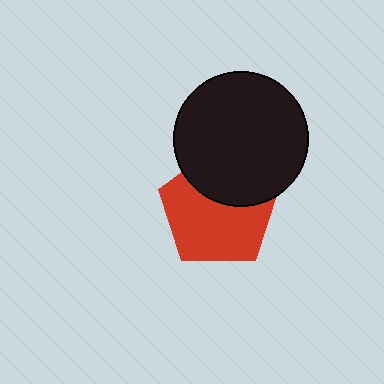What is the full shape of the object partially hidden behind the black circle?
The partially hidden object is a red pentagon.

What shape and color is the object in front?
The object in front is a black circle.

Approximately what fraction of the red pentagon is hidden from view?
Roughly 35% of the red pentagon is hidden behind the black circle.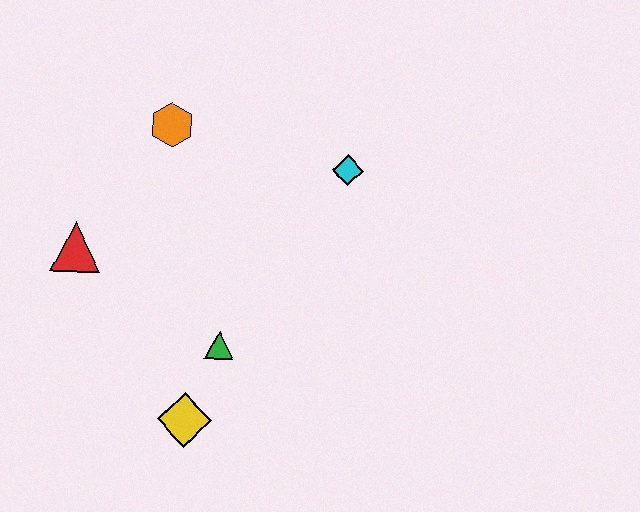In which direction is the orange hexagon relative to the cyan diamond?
The orange hexagon is to the left of the cyan diamond.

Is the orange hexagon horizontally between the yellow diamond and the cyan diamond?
No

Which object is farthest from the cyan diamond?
The yellow diamond is farthest from the cyan diamond.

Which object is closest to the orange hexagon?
The red triangle is closest to the orange hexagon.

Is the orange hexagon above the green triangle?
Yes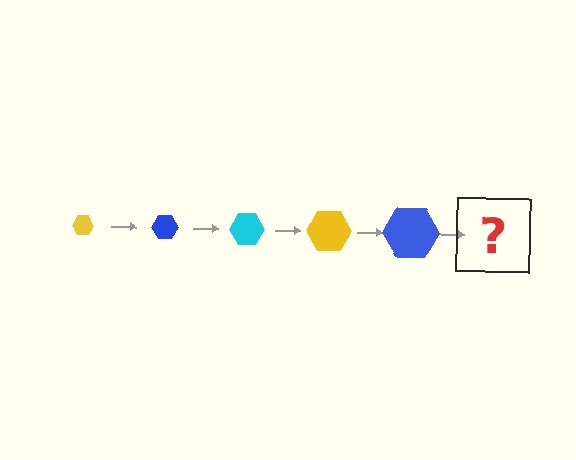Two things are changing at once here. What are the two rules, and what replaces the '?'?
The two rules are that the hexagon grows larger each step and the color cycles through yellow, blue, and cyan. The '?' should be a cyan hexagon, larger than the previous one.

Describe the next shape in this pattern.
It should be a cyan hexagon, larger than the previous one.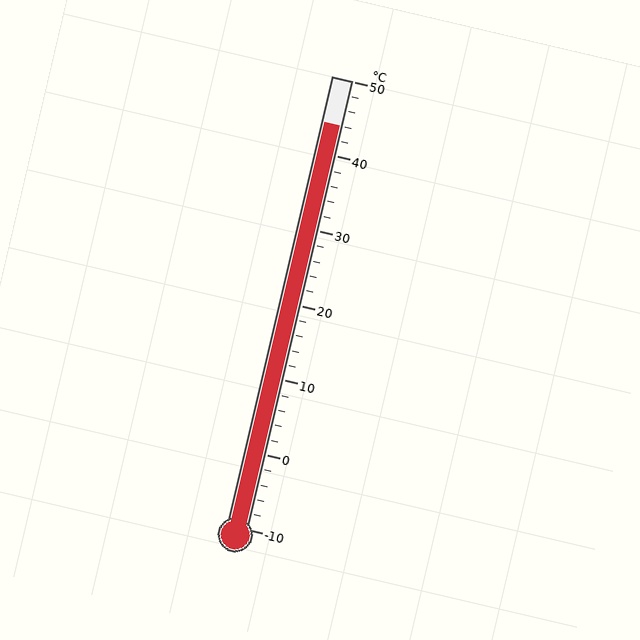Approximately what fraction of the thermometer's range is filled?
The thermometer is filled to approximately 90% of its range.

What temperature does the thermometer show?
The thermometer shows approximately 44°C.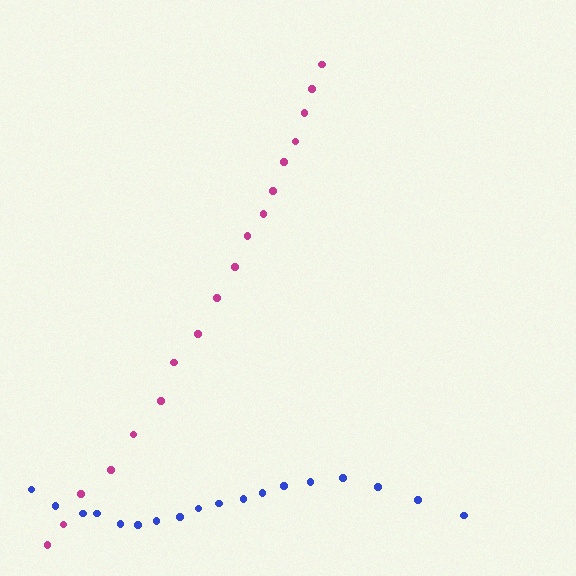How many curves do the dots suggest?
There are 2 distinct paths.